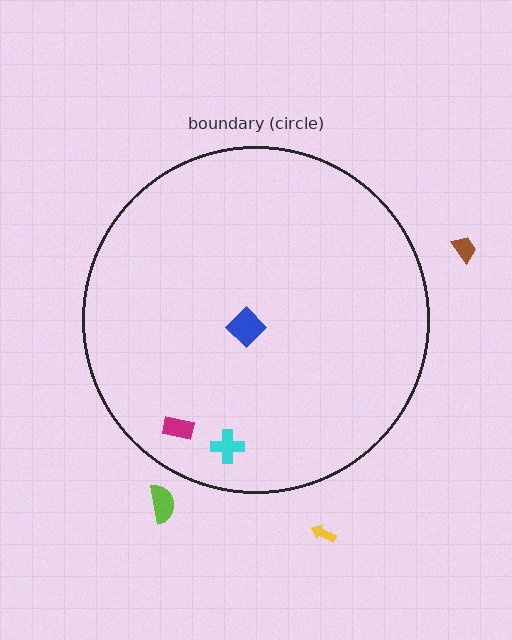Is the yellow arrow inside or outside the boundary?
Outside.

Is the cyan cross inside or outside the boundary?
Inside.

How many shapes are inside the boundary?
3 inside, 3 outside.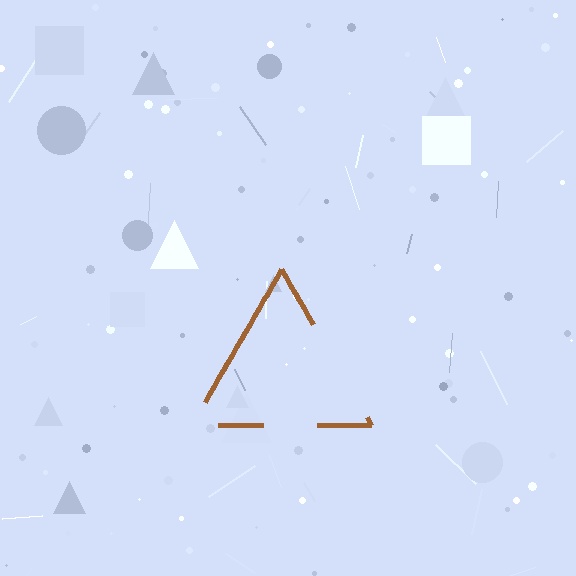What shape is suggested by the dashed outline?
The dashed outline suggests a triangle.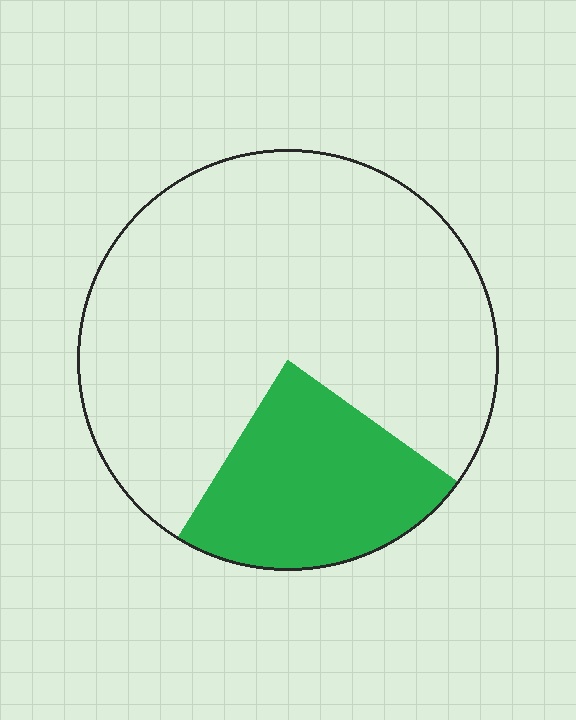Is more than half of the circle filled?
No.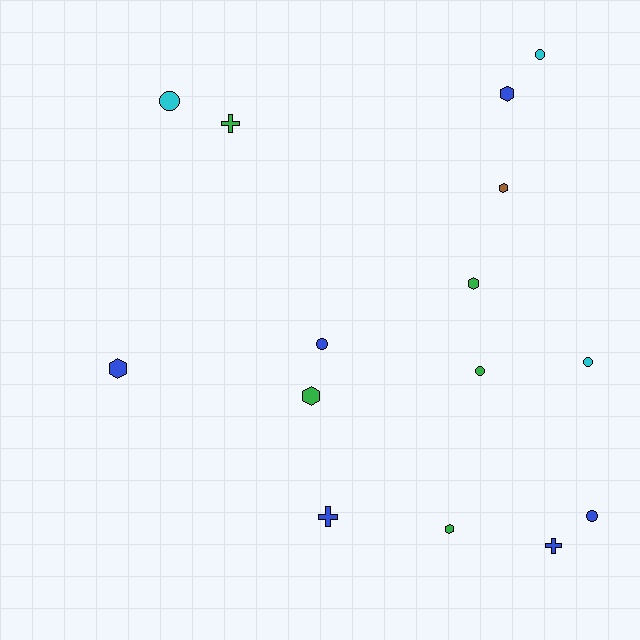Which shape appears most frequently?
Circle, with 6 objects.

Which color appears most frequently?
Blue, with 6 objects.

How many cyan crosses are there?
There are no cyan crosses.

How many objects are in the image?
There are 15 objects.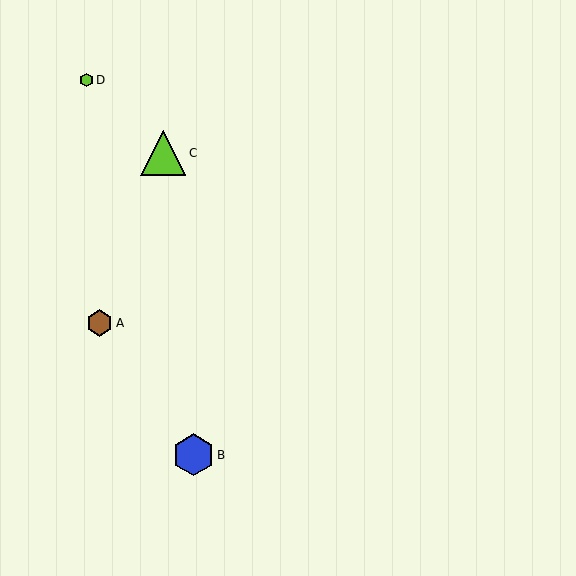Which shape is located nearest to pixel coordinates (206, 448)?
The blue hexagon (labeled B) at (193, 455) is nearest to that location.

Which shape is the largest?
The lime triangle (labeled C) is the largest.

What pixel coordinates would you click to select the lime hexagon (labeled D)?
Click at (87, 80) to select the lime hexagon D.